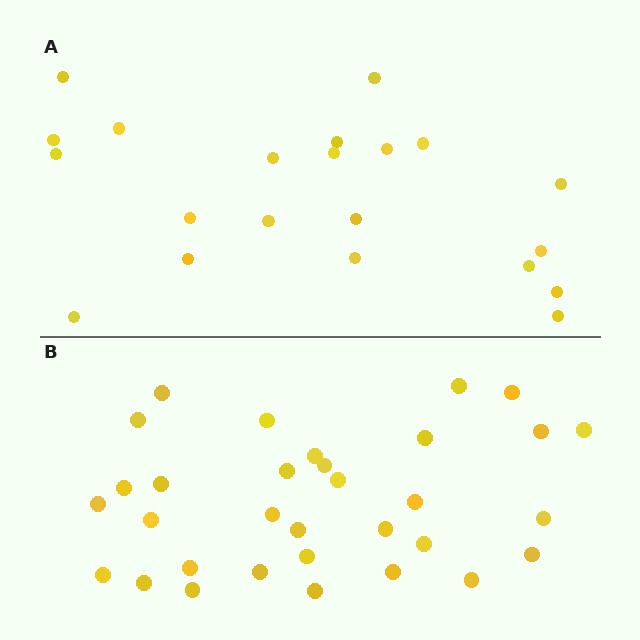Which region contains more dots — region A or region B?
Region B (the bottom region) has more dots.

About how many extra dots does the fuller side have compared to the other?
Region B has roughly 12 or so more dots than region A.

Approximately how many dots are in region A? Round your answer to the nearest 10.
About 20 dots. (The exact count is 21, which rounds to 20.)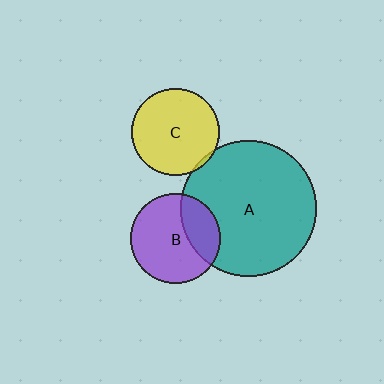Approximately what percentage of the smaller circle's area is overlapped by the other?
Approximately 5%.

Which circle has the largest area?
Circle A (teal).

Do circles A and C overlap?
Yes.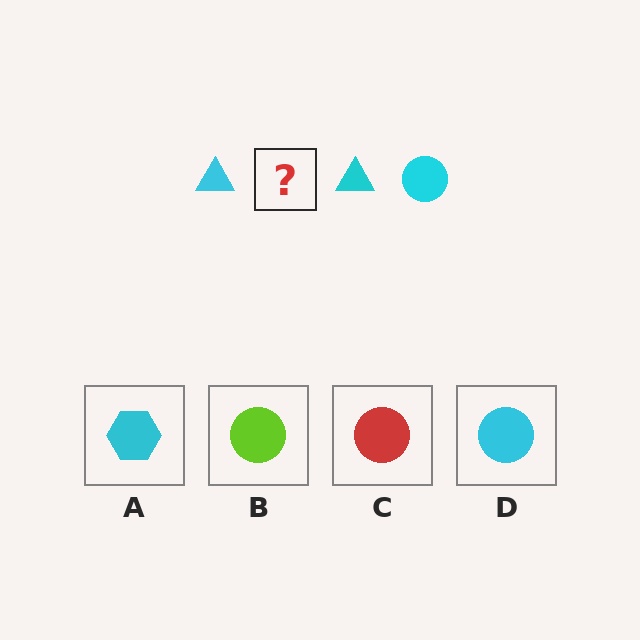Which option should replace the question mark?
Option D.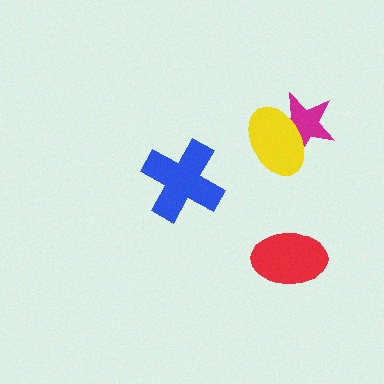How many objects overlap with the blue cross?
0 objects overlap with the blue cross.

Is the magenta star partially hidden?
Yes, it is partially covered by another shape.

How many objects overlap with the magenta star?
1 object overlaps with the magenta star.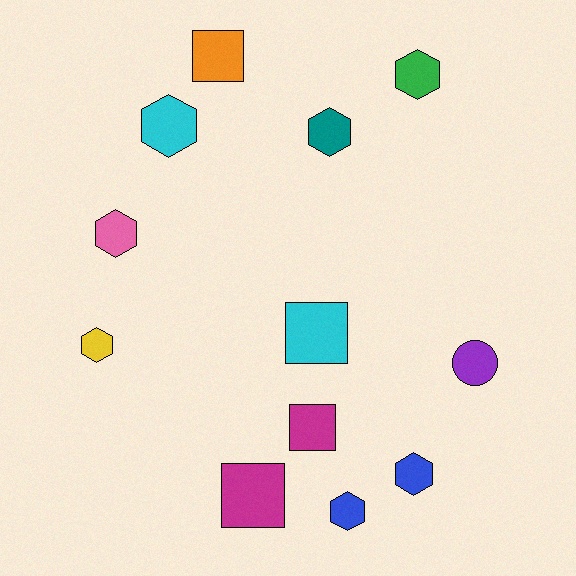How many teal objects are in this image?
There is 1 teal object.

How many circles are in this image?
There is 1 circle.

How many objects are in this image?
There are 12 objects.